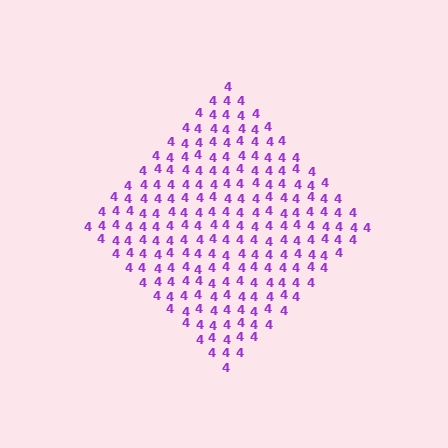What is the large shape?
The large shape is a diamond.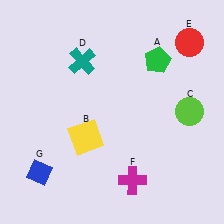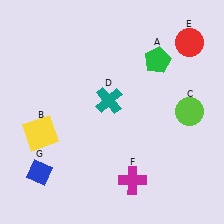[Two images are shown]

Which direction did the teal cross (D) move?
The teal cross (D) moved down.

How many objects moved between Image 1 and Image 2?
2 objects moved between the two images.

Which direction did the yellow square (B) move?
The yellow square (B) moved left.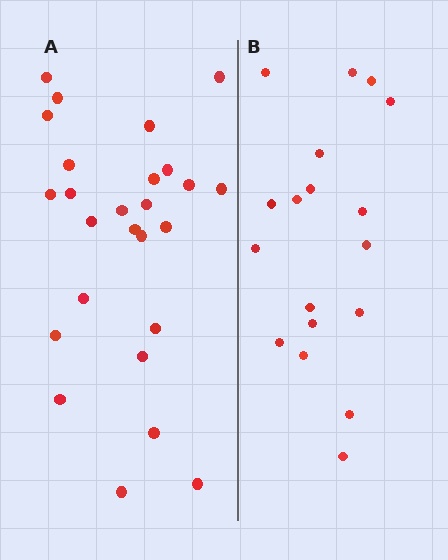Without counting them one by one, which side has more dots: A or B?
Region A (the left region) has more dots.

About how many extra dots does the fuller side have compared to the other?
Region A has roughly 8 or so more dots than region B.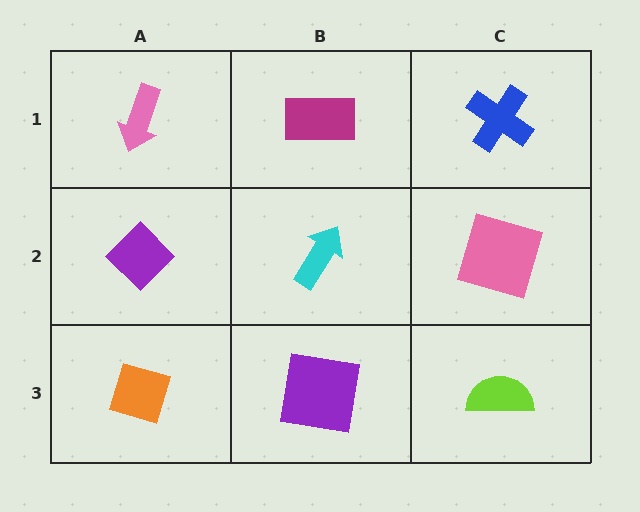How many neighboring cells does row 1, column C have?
2.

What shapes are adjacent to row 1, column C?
A pink square (row 2, column C), a magenta rectangle (row 1, column B).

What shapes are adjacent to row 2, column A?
A pink arrow (row 1, column A), an orange diamond (row 3, column A), a cyan arrow (row 2, column B).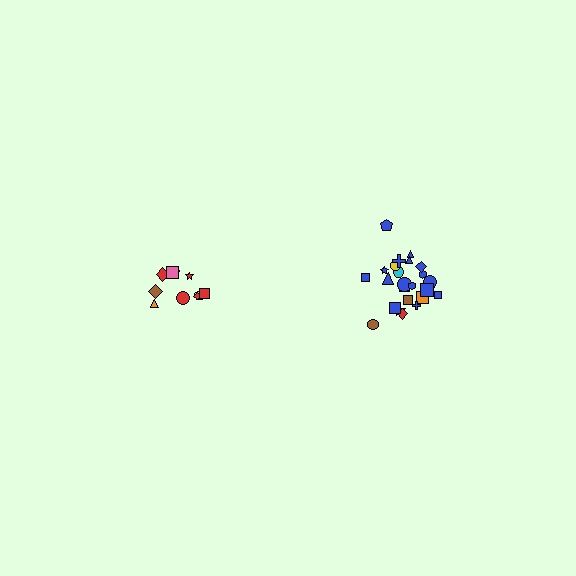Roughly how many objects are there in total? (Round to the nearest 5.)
Roughly 35 objects in total.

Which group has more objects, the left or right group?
The right group.